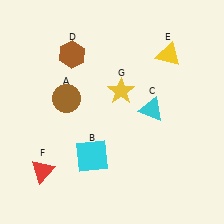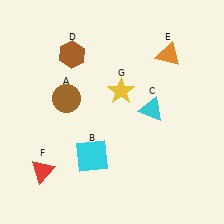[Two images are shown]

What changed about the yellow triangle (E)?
In Image 1, E is yellow. In Image 2, it changed to orange.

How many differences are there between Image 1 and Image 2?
There is 1 difference between the two images.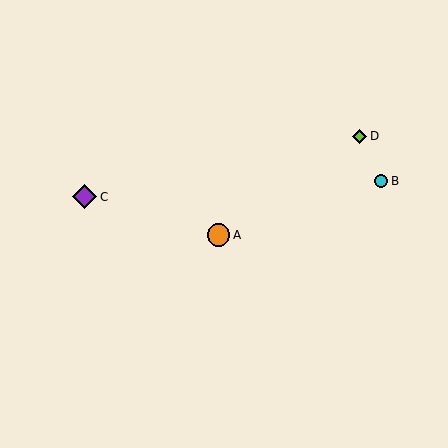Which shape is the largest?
The purple diamond (labeled C) is the largest.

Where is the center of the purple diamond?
The center of the purple diamond is at (84, 196).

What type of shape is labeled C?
Shape C is a purple diamond.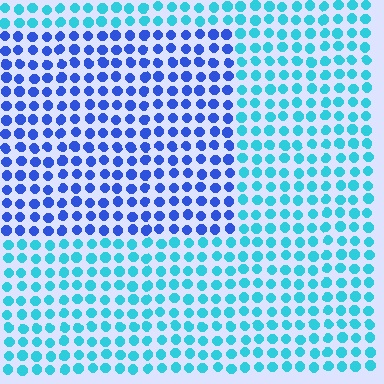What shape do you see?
I see a rectangle.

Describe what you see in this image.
The image is filled with small cyan elements in a uniform arrangement. A rectangle-shaped region is visible where the elements are tinted to a slightly different hue, forming a subtle color boundary.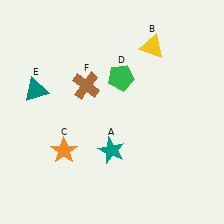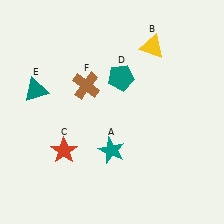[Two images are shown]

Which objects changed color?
C changed from orange to red. D changed from green to teal.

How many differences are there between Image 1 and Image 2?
There are 2 differences between the two images.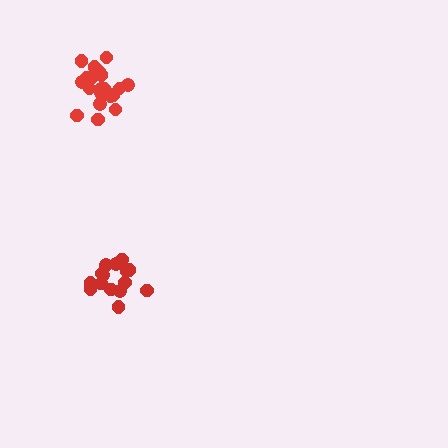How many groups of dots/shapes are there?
There are 2 groups.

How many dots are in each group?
Group 1: 20 dots, Group 2: 15 dots (35 total).